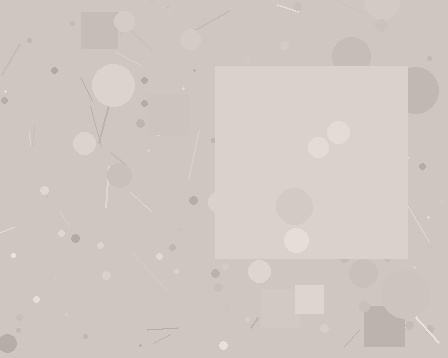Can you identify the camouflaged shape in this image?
The camouflaged shape is a square.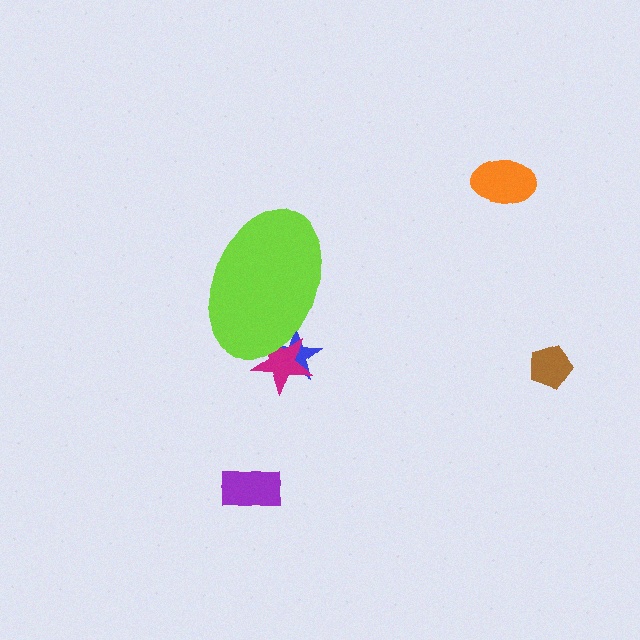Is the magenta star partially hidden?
Yes, the magenta star is partially hidden behind the lime ellipse.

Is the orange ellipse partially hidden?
No, the orange ellipse is fully visible.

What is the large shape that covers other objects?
A lime ellipse.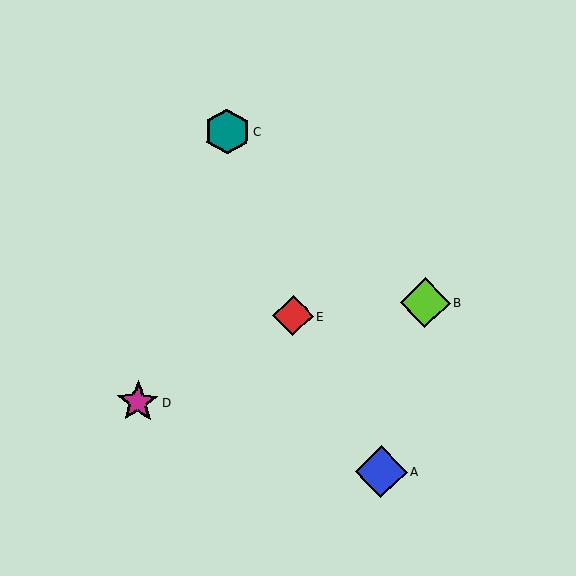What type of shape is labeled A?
Shape A is a blue diamond.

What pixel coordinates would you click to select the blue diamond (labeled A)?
Click at (381, 471) to select the blue diamond A.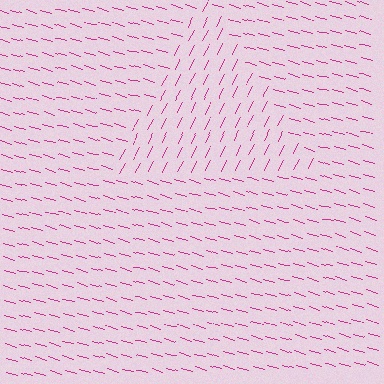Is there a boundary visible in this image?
Yes, there is a texture boundary formed by a change in line orientation.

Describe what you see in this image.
The image is filled with small magenta line segments. A triangle region in the image has lines oriented differently from the surrounding lines, creating a visible texture boundary.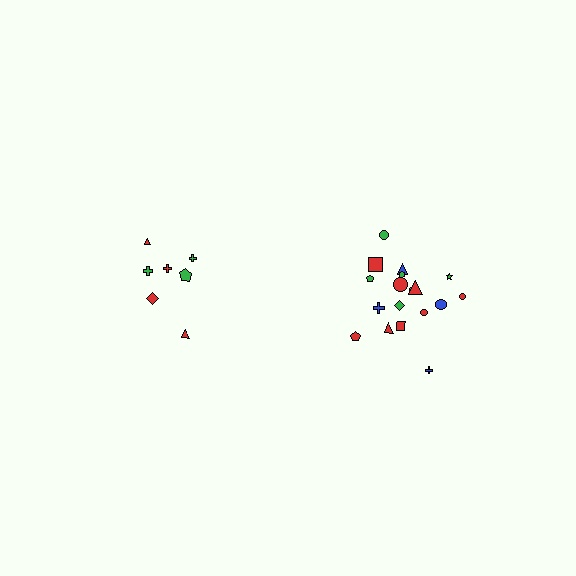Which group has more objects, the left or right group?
The right group.